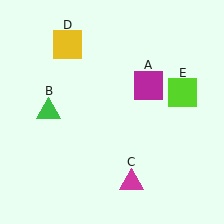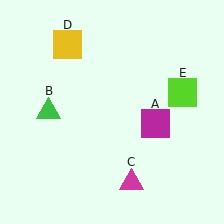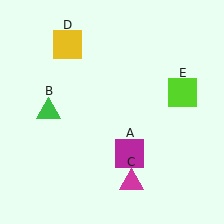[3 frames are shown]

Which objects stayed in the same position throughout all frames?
Green triangle (object B) and magenta triangle (object C) and yellow square (object D) and lime square (object E) remained stationary.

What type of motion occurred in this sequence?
The magenta square (object A) rotated clockwise around the center of the scene.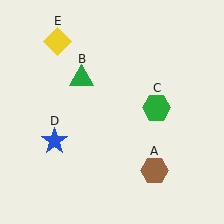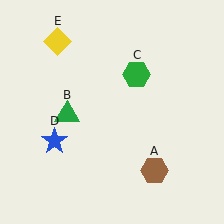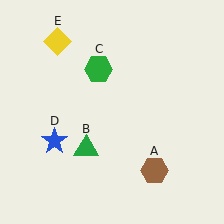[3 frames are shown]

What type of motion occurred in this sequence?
The green triangle (object B), green hexagon (object C) rotated counterclockwise around the center of the scene.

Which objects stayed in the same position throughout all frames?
Brown hexagon (object A) and blue star (object D) and yellow diamond (object E) remained stationary.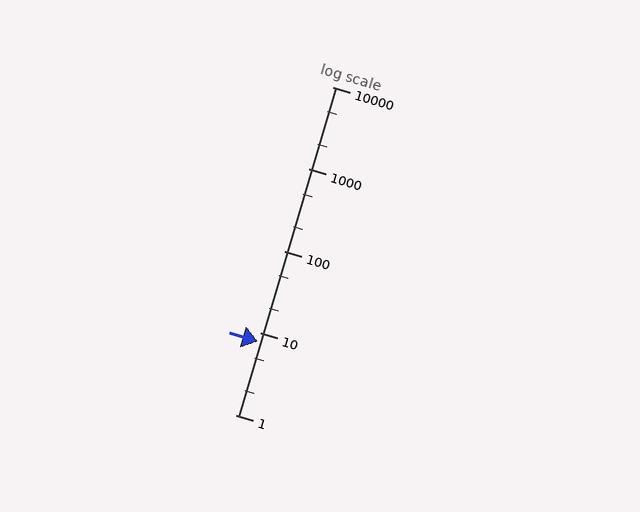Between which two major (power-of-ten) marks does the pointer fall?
The pointer is between 1 and 10.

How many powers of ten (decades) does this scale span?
The scale spans 4 decades, from 1 to 10000.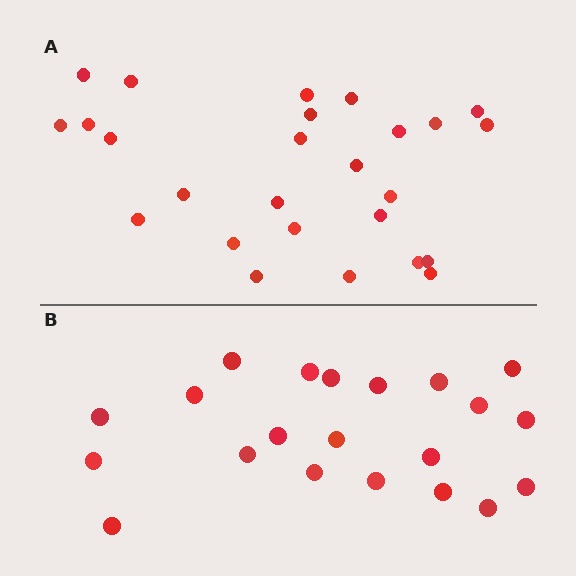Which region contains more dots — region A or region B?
Region A (the top region) has more dots.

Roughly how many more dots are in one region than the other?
Region A has about 5 more dots than region B.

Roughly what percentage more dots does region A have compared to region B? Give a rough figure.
About 25% more.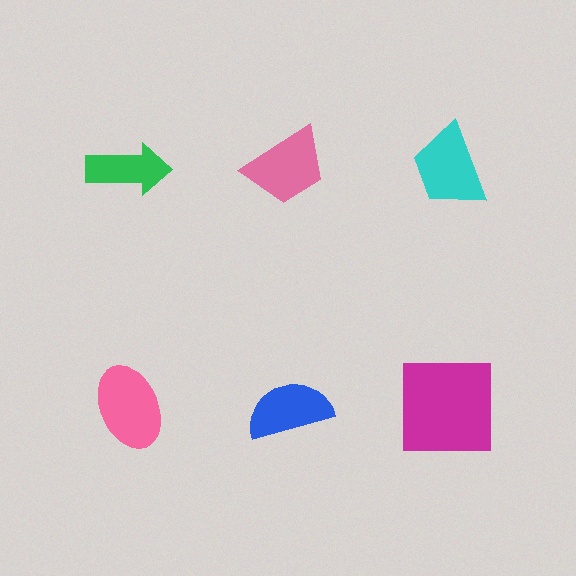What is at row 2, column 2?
A blue semicircle.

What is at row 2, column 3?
A magenta square.